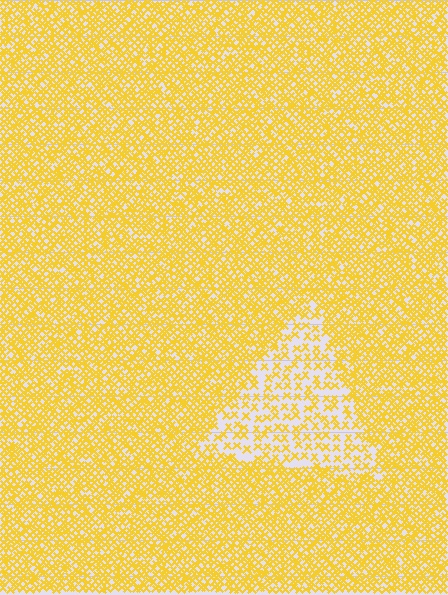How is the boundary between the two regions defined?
The boundary is defined by a change in element density (approximately 2.3x ratio). All elements are the same color, size, and shape.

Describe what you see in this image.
The image contains small yellow elements arranged at two different densities. A triangle-shaped region is visible where the elements are less densely packed than the surrounding area.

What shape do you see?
I see a triangle.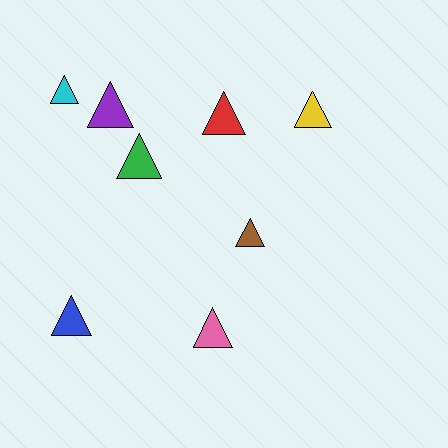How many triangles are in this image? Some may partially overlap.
There are 8 triangles.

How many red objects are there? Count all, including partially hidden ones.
There is 1 red object.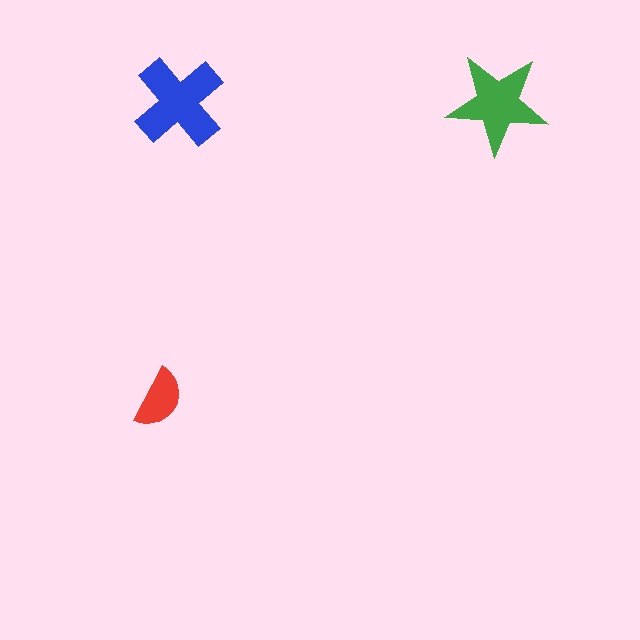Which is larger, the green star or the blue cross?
The blue cross.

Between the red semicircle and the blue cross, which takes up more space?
The blue cross.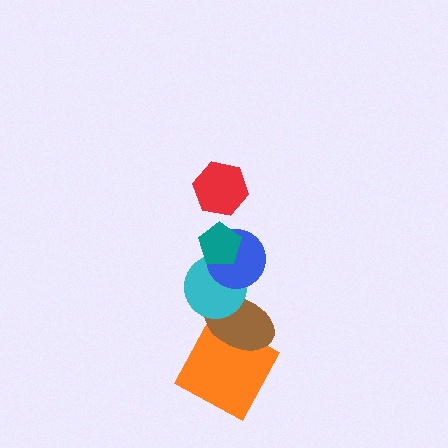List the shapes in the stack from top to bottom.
From top to bottom: the red hexagon, the teal pentagon, the blue circle, the cyan circle, the brown ellipse, the orange square.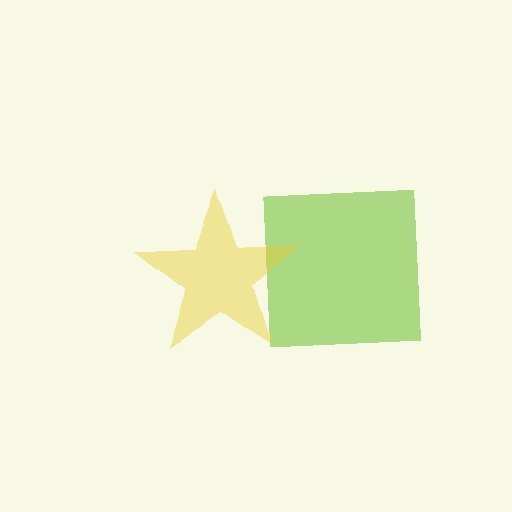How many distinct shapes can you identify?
There are 2 distinct shapes: a lime square, a yellow star.